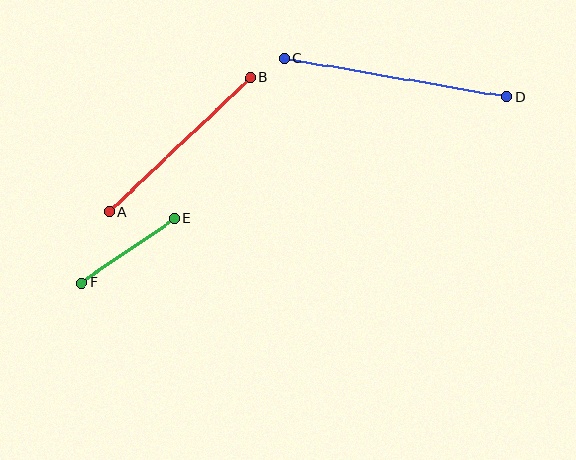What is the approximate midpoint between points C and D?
The midpoint is at approximately (396, 78) pixels.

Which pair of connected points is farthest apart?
Points C and D are farthest apart.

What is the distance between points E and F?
The distance is approximately 113 pixels.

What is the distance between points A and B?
The distance is approximately 195 pixels.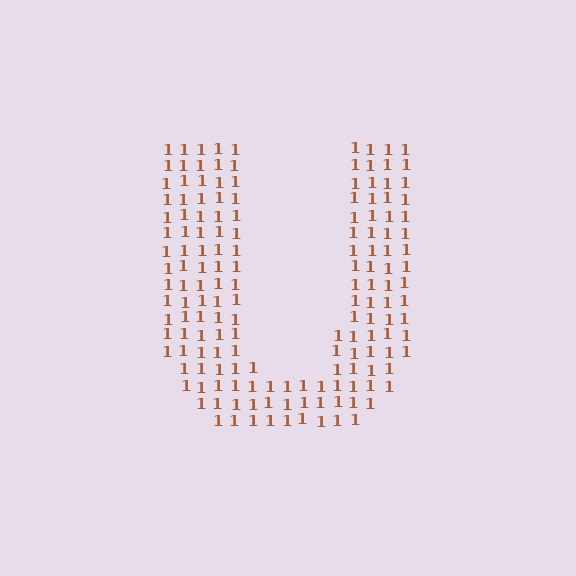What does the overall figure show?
The overall figure shows the letter U.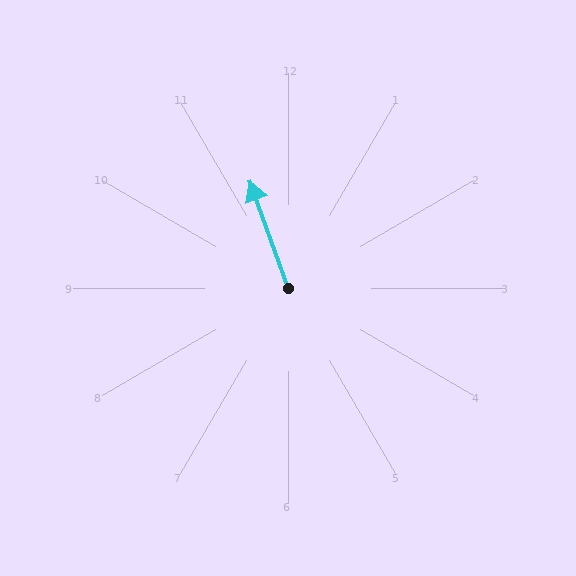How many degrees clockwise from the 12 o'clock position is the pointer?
Approximately 340 degrees.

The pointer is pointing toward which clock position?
Roughly 11 o'clock.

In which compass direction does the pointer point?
North.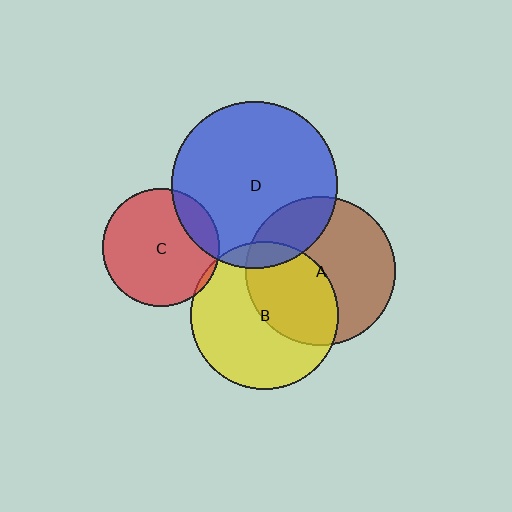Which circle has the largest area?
Circle D (blue).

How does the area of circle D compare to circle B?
Approximately 1.3 times.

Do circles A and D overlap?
Yes.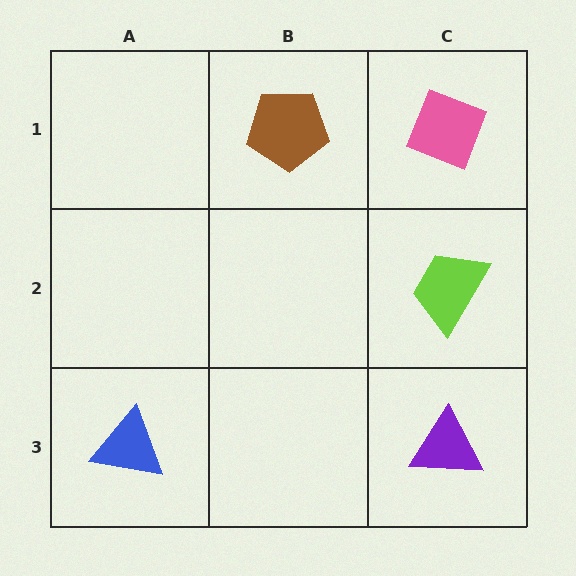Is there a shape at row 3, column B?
No, that cell is empty.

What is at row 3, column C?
A purple triangle.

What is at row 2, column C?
A lime trapezoid.